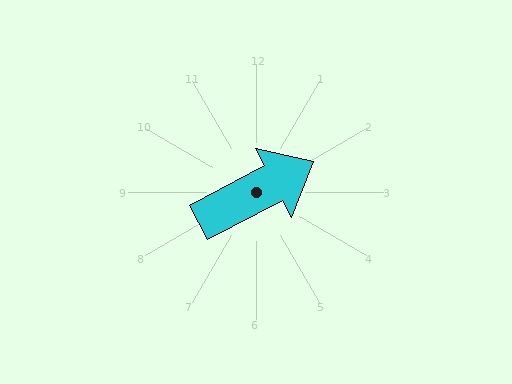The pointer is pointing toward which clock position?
Roughly 2 o'clock.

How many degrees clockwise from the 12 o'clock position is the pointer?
Approximately 62 degrees.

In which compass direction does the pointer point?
Northeast.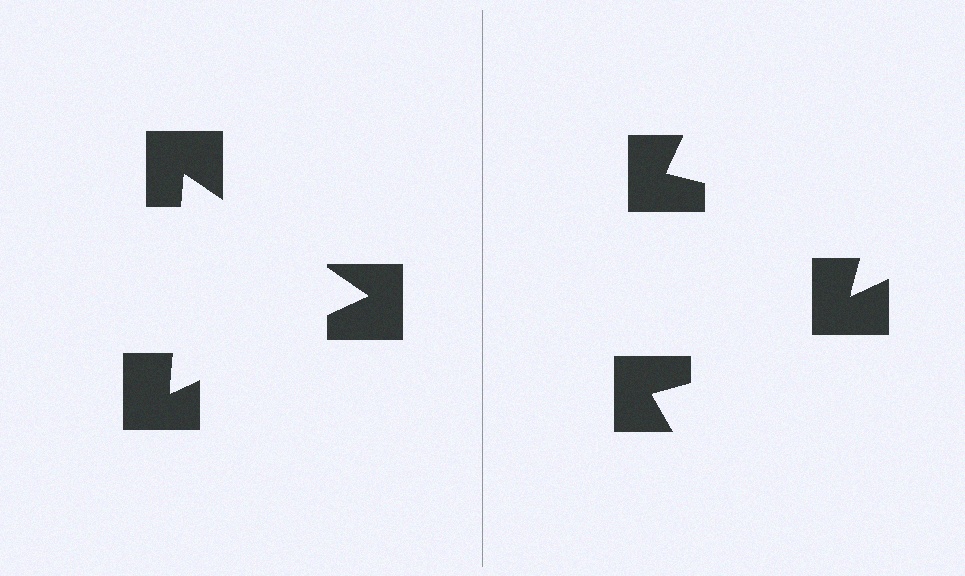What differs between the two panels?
The notched squares are positioned identically on both sides; only the wedge orientations differ. On the left they align to a triangle; on the right they are misaligned.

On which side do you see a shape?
An illusory triangle appears on the left side. On the right side the wedge cuts are rotated, so no coherent shape forms.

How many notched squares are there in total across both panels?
6 — 3 on each side.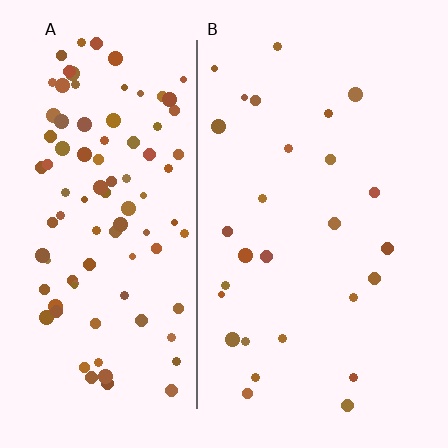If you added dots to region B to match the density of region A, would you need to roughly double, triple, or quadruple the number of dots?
Approximately quadruple.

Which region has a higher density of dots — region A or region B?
A (the left).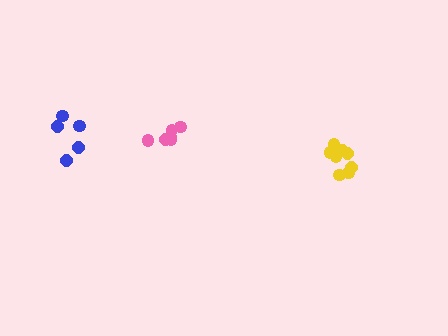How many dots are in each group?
Group 1: 6 dots, Group 2: 9 dots, Group 3: 5 dots (20 total).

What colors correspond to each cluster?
The clusters are colored: pink, yellow, blue.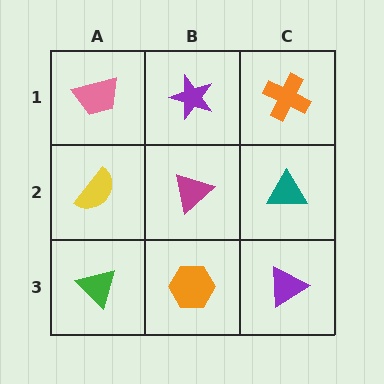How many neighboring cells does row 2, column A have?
3.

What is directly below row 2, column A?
A green triangle.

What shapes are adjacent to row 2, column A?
A pink trapezoid (row 1, column A), a green triangle (row 3, column A), a magenta triangle (row 2, column B).